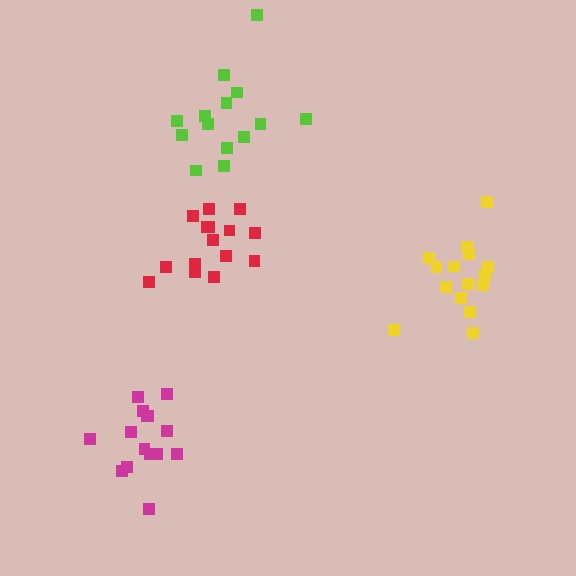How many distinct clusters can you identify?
There are 4 distinct clusters.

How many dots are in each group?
Group 1: 15 dots, Group 2: 15 dots, Group 3: 14 dots, Group 4: 15 dots (59 total).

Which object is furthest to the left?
The magenta cluster is leftmost.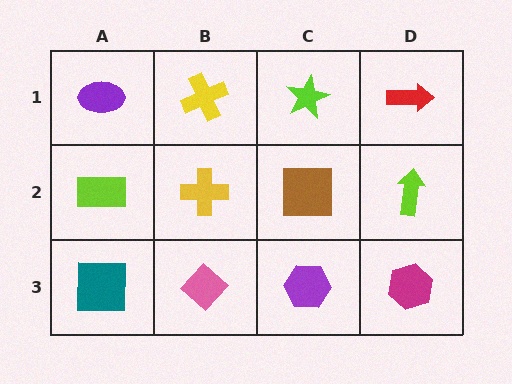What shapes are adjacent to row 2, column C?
A lime star (row 1, column C), a purple hexagon (row 3, column C), a yellow cross (row 2, column B), a lime arrow (row 2, column D).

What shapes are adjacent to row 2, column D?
A red arrow (row 1, column D), a magenta hexagon (row 3, column D), a brown square (row 2, column C).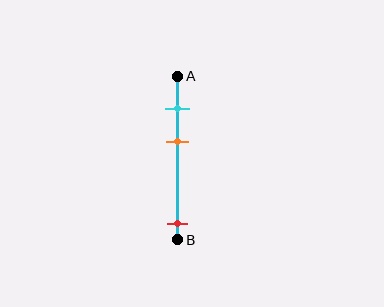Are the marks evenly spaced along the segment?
No, the marks are not evenly spaced.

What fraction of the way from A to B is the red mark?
The red mark is approximately 90% (0.9) of the way from A to B.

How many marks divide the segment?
There are 3 marks dividing the segment.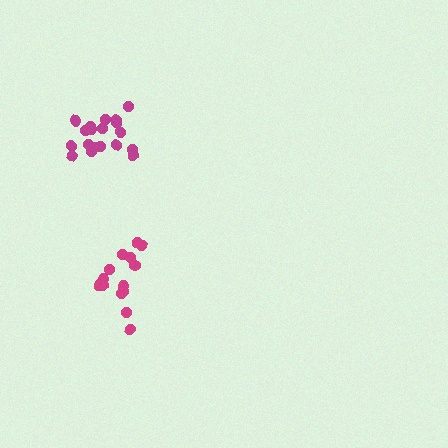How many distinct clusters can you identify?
There are 2 distinct clusters.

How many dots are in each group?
Group 1: 19 dots, Group 2: 14 dots (33 total).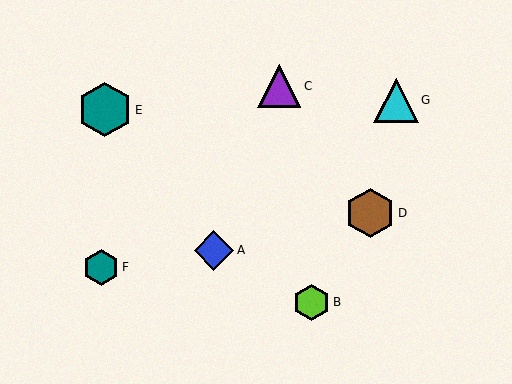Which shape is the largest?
The teal hexagon (labeled E) is the largest.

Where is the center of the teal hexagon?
The center of the teal hexagon is at (105, 110).